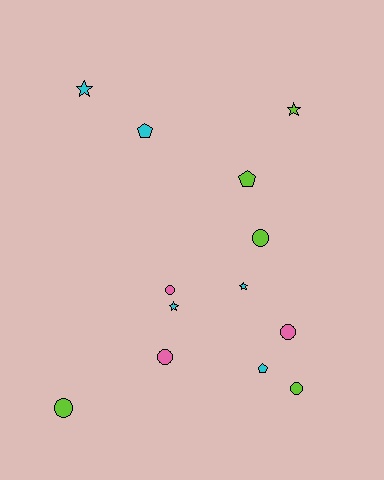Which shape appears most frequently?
Circle, with 6 objects.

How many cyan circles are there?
There are no cyan circles.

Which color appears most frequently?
Cyan, with 5 objects.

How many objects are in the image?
There are 13 objects.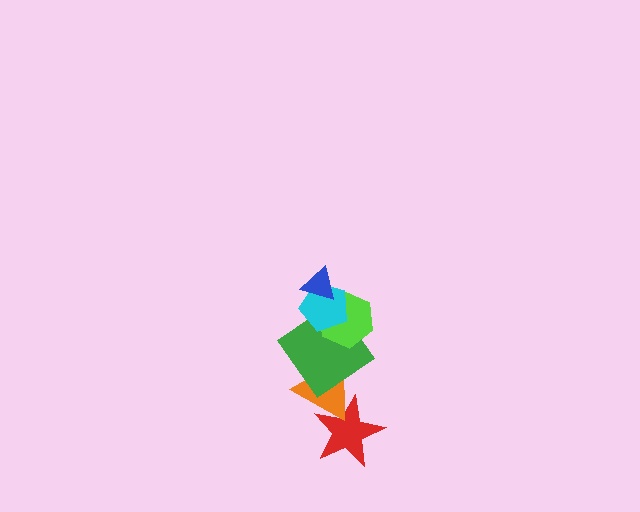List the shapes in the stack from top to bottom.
From top to bottom: the blue triangle, the cyan pentagon, the lime hexagon, the green diamond, the orange triangle, the red star.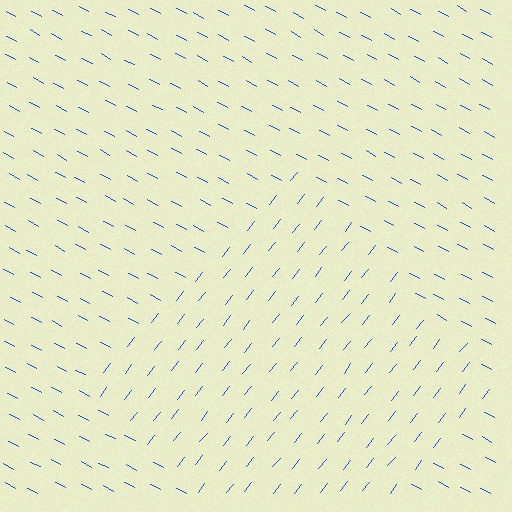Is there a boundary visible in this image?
Yes, there is a texture boundary formed by a change in line orientation.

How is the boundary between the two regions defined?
The boundary is defined purely by a change in line orientation (approximately 80 degrees difference). All lines are the same color and thickness.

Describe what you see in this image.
The image is filled with small blue line segments. A diamond region in the image has lines oriented differently from the surrounding lines, creating a visible texture boundary.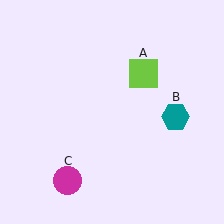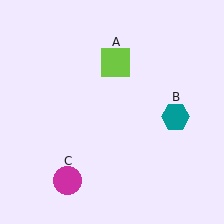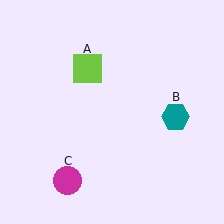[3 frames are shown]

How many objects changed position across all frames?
1 object changed position: lime square (object A).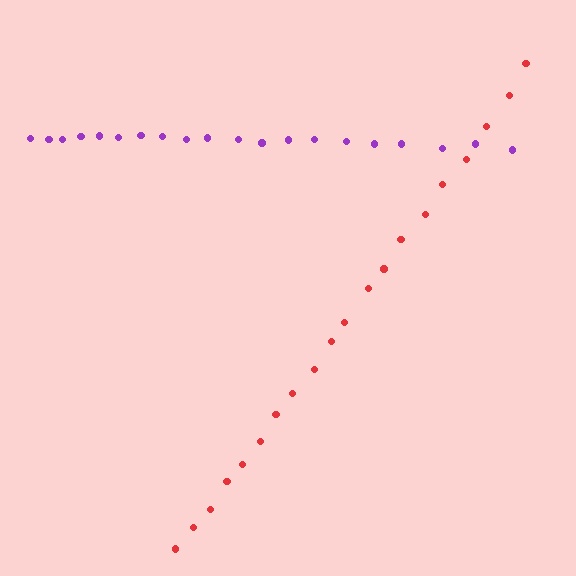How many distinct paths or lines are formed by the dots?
There are 2 distinct paths.